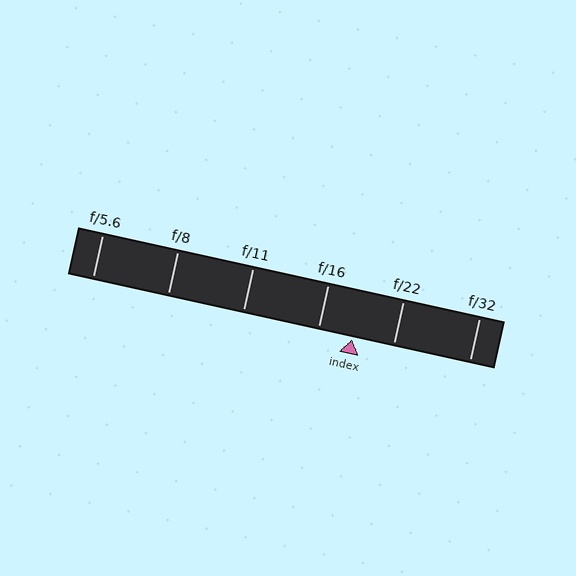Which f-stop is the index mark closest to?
The index mark is closest to f/16.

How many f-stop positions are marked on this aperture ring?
There are 6 f-stop positions marked.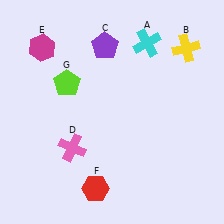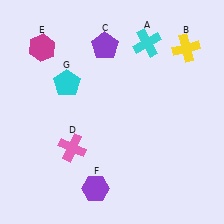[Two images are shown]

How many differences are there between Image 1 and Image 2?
There are 2 differences between the two images.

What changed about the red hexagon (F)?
In Image 1, F is red. In Image 2, it changed to purple.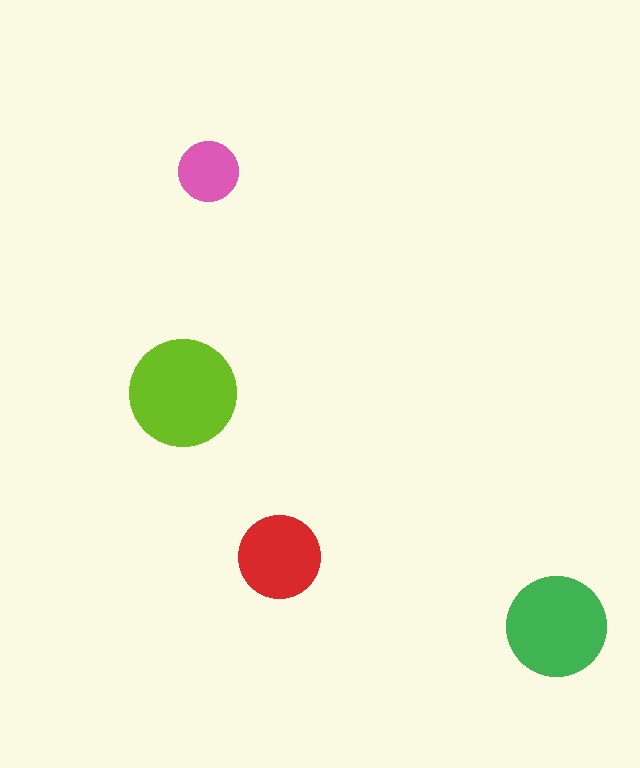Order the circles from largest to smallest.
the lime one, the green one, the red one, the pink one.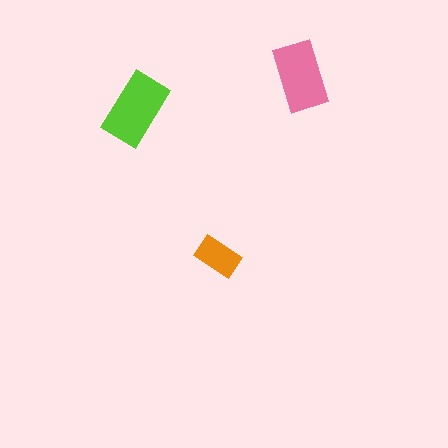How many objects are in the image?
There are 3 objects in the image.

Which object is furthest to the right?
The pink rectangle is rightmost.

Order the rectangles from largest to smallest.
the lime one, the pink one, the orange one.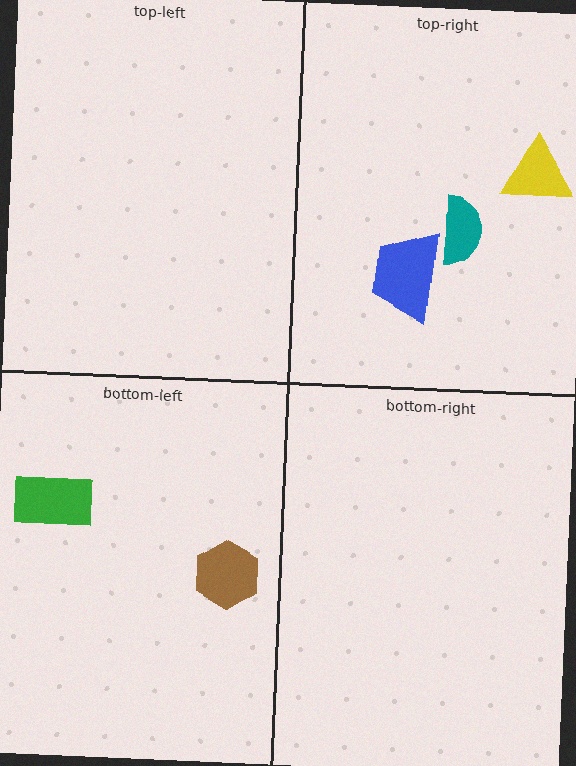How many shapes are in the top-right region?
3.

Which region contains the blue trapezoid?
The top-right region.